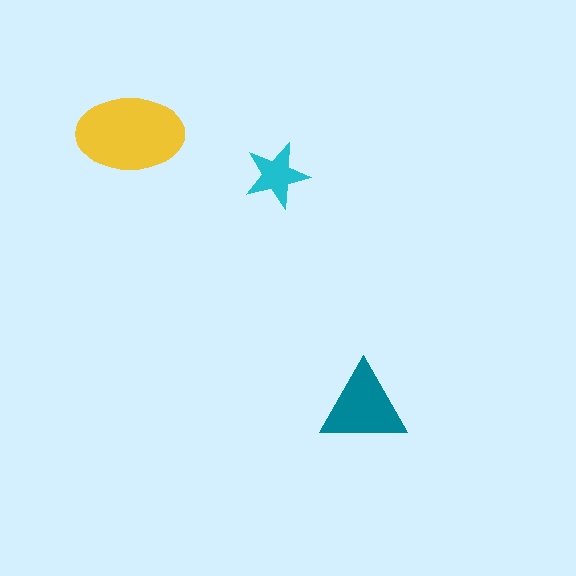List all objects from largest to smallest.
The yellow ellipse, the teal triangle, the cyan star.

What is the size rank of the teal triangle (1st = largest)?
2nd.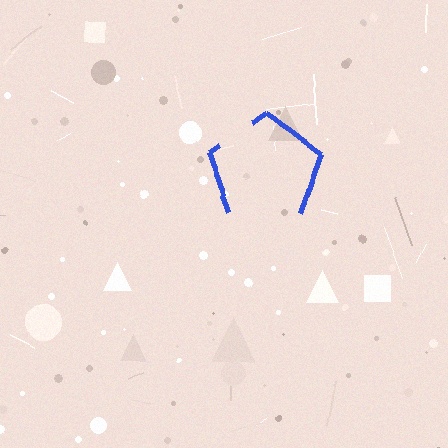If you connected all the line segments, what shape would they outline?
They would outline a pentagon.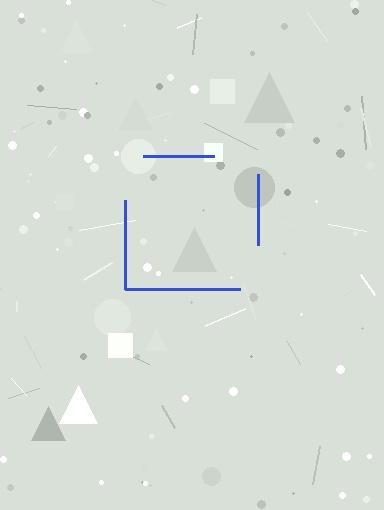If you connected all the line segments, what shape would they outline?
They would outline a square.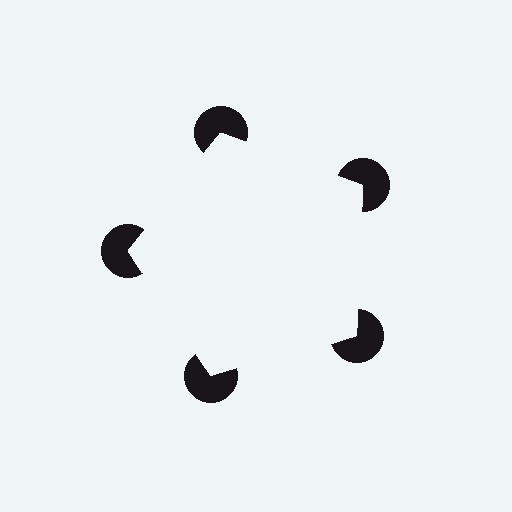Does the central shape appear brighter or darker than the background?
It typically appears slightly brighter than the background, even though no actual brightness change is drawn.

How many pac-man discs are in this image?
There are 5 — one at each vertex of the illusory pentagon.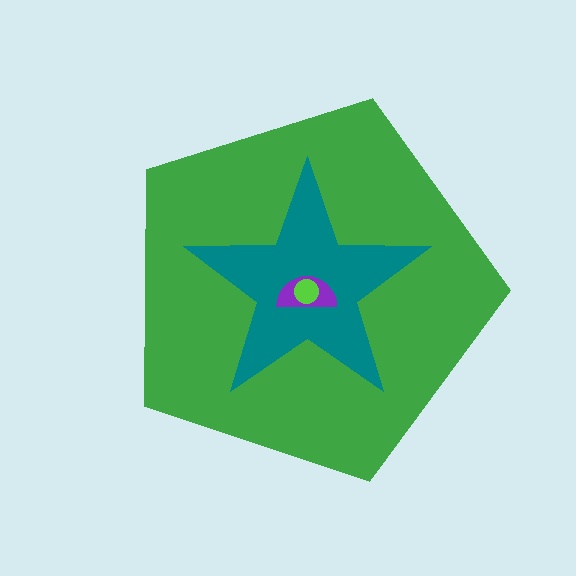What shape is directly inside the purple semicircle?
The lime circle.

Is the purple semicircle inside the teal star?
Yes.